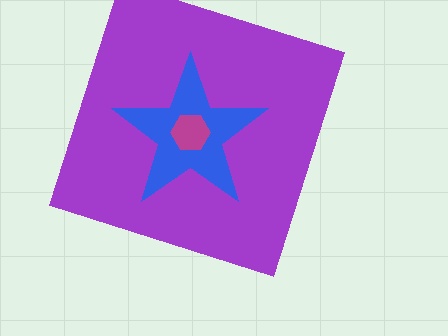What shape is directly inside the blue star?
The magenta hexagon.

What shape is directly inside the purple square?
The blue star.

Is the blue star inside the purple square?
Yes.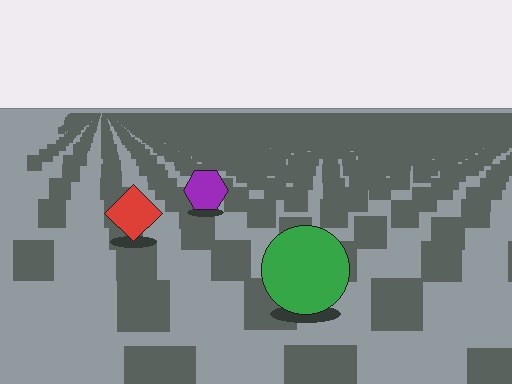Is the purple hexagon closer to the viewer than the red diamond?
No. The red diamond is closer — you can tell from the texture gradient: the ground texture is coarser near it.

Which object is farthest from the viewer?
The purple hexagon is farthest from the viewer. It appears smaller and the ground texture around it is denser.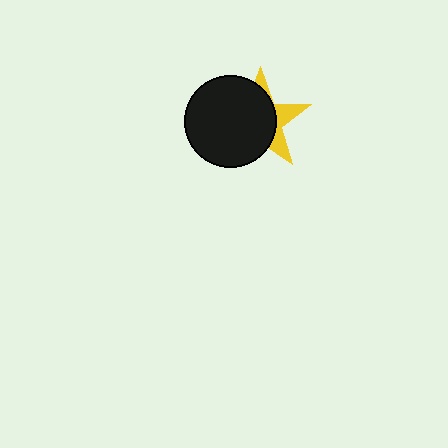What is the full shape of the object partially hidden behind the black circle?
The partially hidden object is a yellow star.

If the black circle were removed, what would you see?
You would see the complete yellow star.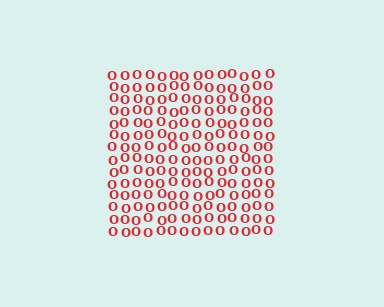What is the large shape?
The large shape is a square.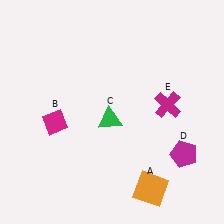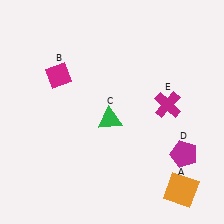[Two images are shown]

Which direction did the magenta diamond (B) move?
The magenta diamond (B) moved up.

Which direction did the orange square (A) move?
The orange square (A) moved right.